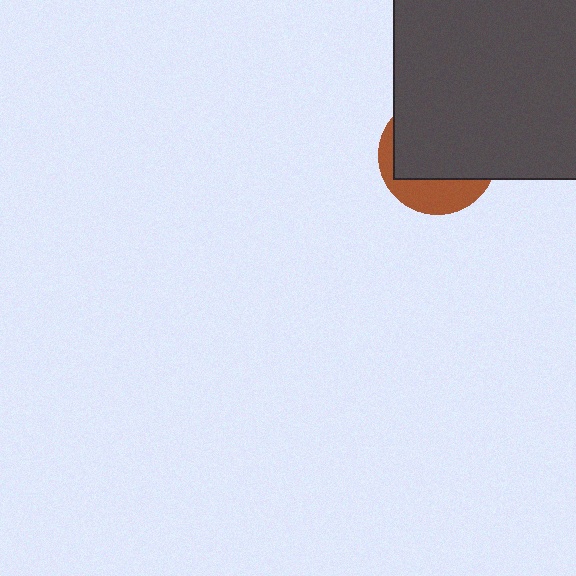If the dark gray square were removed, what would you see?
You would see the complete brown circle.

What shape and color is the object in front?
The object in front is a dark gray square.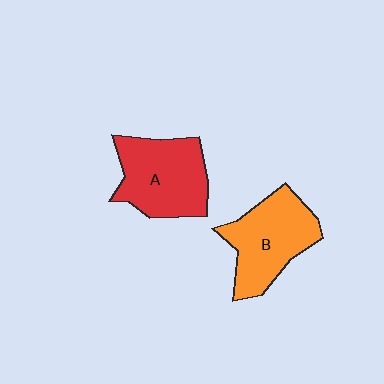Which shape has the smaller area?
Shape B (orange).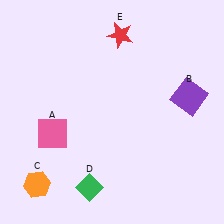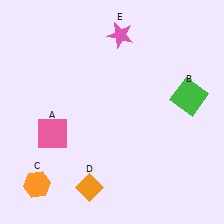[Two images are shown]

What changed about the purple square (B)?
In Image 1, B is purple. In Image 2, it changed to green.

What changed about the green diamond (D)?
In Image 1, D is green. In Image 2, it changed to orange.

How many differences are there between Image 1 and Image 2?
There are 3 differences between the two images.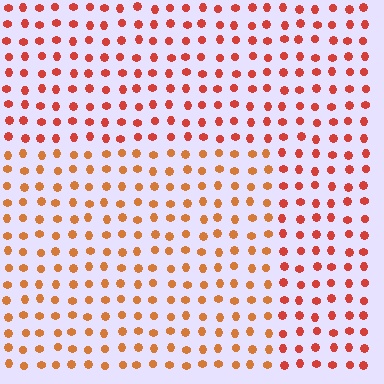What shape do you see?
I see a rectangle.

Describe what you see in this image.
The image is filled with small red elements in a uniform arrangement. A rectangle-shaped region is visible where the elements are tinted to a slightly different hue, forming a subtle color boundary.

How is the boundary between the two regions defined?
The boundary is defined purely by a slight shift in hue (about 23 degrees). Spacing, size, and orientation are identical on both sides.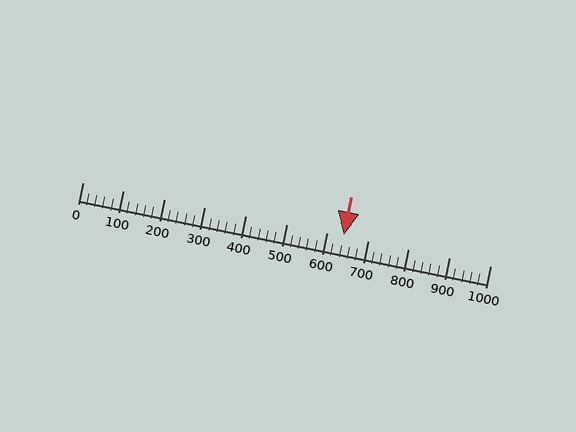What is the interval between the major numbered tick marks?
The major tick marks are spaced 100 units apart.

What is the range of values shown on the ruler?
The ruler shows values from 0 to 1000.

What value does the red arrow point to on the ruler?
The red arrow points to approximately 640.